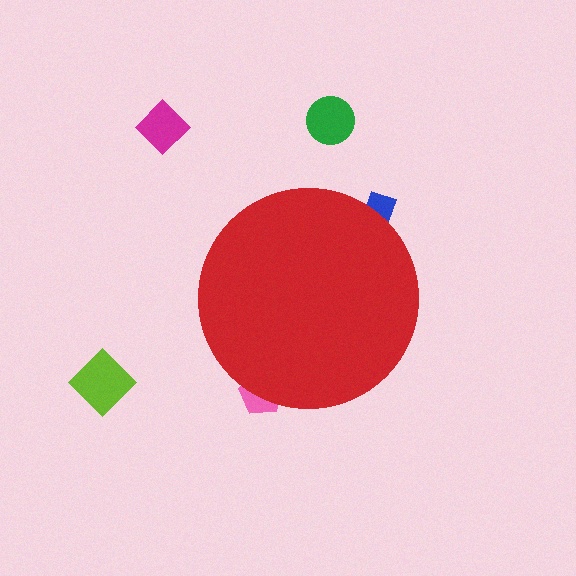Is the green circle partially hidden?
No, the green circle is fully visible.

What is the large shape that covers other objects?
A red circle.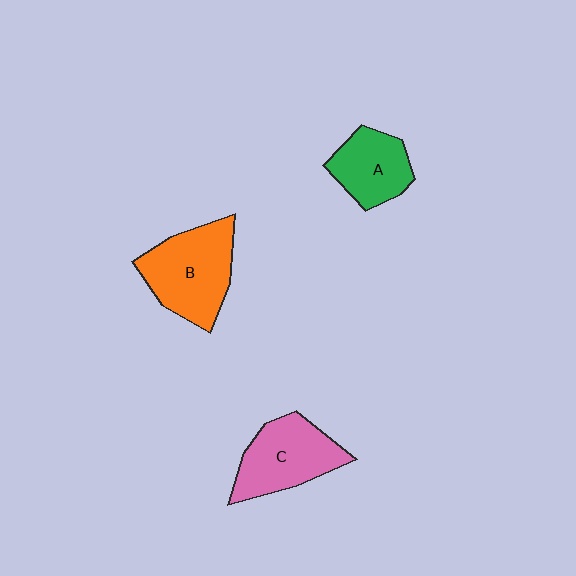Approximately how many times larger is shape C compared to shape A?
Approximately 1.3 times.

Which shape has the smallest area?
Shape A (green).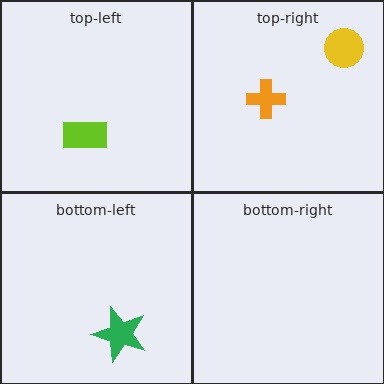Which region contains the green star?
The bottom-left region.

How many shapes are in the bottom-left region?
1.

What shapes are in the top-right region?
The orange cross, the yellow circle.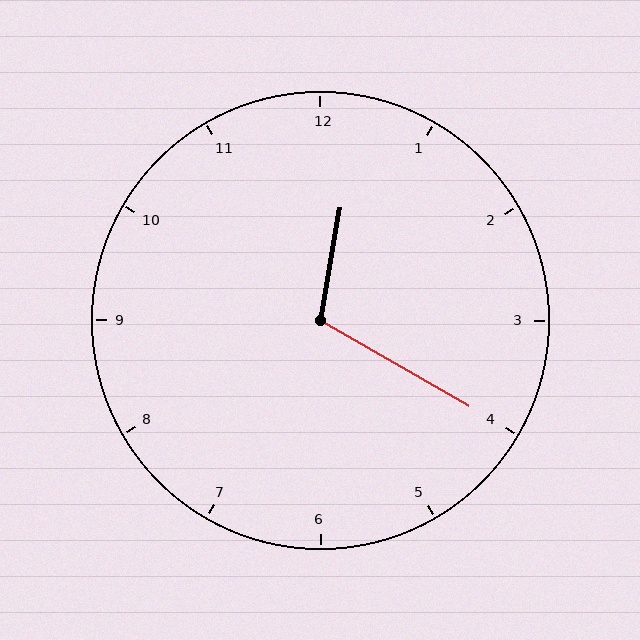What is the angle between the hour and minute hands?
Approximately 110 degrees.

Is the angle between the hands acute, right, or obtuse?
It is obtuse.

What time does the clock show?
12:20.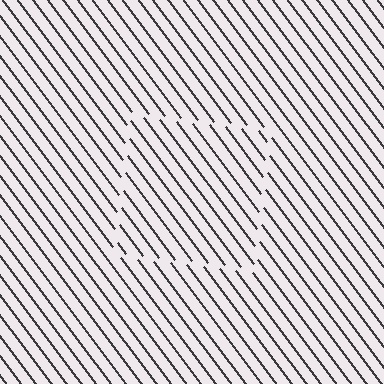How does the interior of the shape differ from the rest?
The interior of the shape contains the same grating, shifted by half a period — the contour is defined by the phase discontinuity where line-ends from the inner and outer gratings abut.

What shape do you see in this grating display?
An illusory square. The interior of the shape contains the same grating, shifted by half a period — the contour is defined by the phase discontinuity where line-ends from the inner and outer gratings abut.